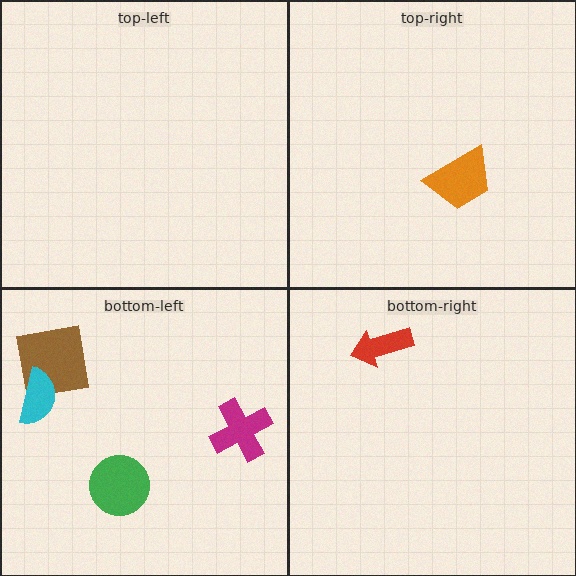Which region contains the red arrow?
The bottom-right region.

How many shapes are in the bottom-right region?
1.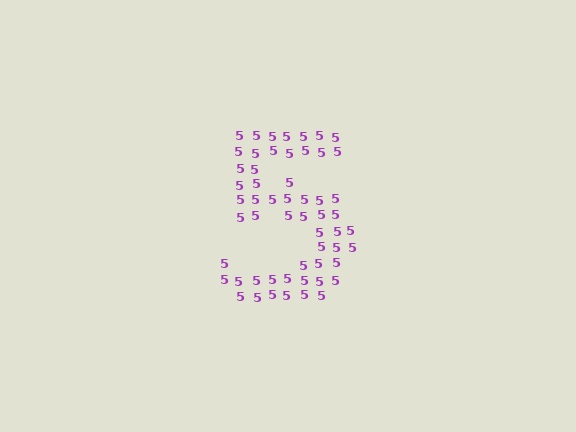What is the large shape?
The large shape is the digit 5.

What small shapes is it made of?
It is made of small digit 5's.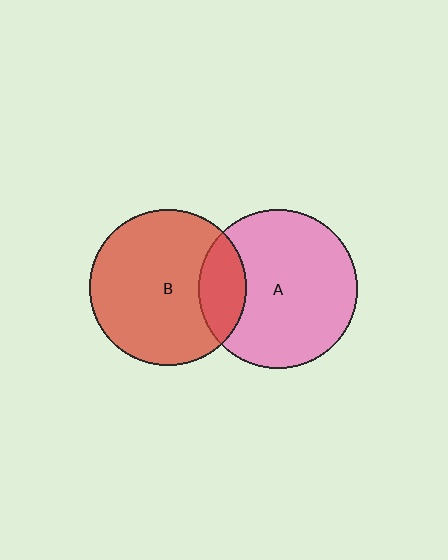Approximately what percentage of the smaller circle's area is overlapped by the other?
Approximately 20%.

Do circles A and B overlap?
Yes.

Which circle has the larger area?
Circle A (pink).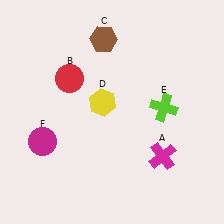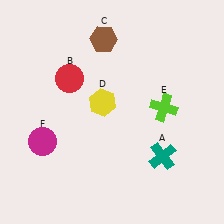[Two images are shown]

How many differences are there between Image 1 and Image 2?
There is 1 difference between the two images.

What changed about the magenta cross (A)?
In Image 1, A is magenta. In Image 2, it changed to teal.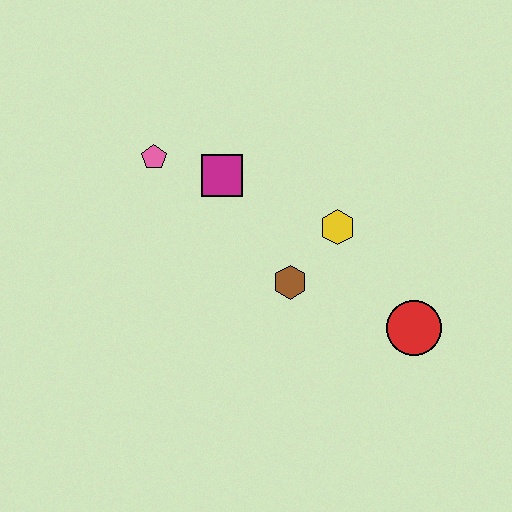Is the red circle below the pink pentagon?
Yes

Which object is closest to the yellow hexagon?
The brown hexagon is closest to the yellow hexagon.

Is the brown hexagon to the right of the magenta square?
Yes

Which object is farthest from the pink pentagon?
The red circle is farthest from the pink pentagon.